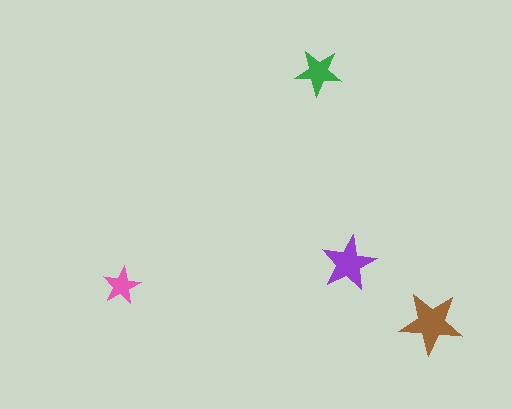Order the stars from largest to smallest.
the brown one, the purple one, the green one, the pink one.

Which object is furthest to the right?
The brown star is rightmost.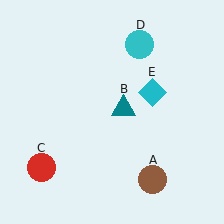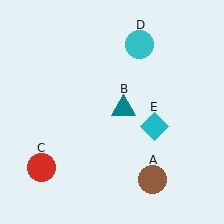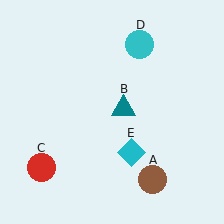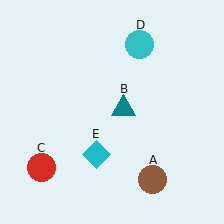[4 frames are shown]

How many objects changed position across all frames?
1 object changed position: cyan diamond (object E).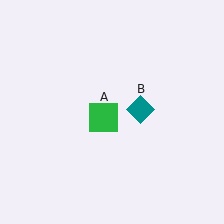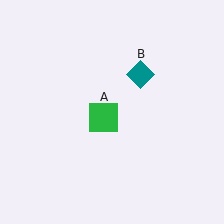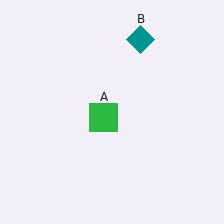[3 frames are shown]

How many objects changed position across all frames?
1 object changed position: teal diamond (object B).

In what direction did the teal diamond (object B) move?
The teal diamond (object B) moved up.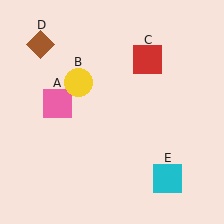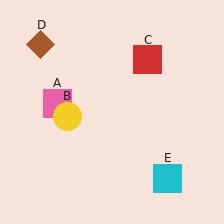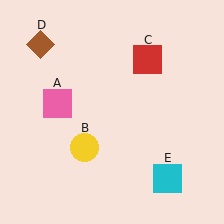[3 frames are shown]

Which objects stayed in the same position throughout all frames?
Pink square (object A) and red square (object C) and brown diamond (object D) and cyan square (object E) remained stationary.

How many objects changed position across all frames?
1 object changed position: yellow circle (object B).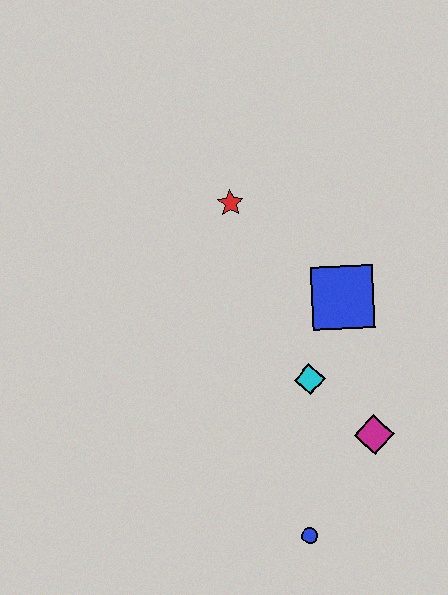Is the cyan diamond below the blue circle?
No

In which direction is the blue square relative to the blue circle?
The blue square is above the blue circle.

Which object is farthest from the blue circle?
The red star is farthest from the blue circle.